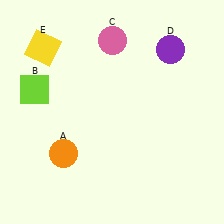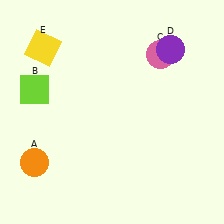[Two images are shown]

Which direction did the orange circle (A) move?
The orange circle (A) moved left.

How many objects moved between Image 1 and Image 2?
2 objects moved between the two images.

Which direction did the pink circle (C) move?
The pink circle (C) moved right.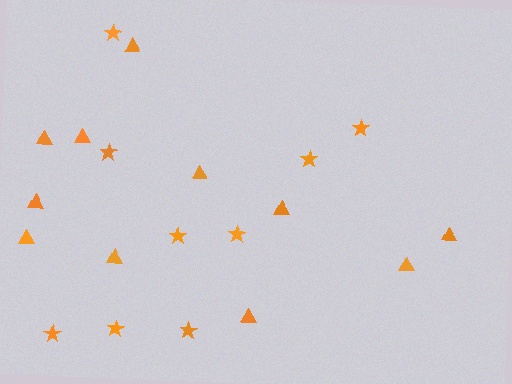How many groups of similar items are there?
There are 2 groups: one group of triangles (11) and one group of stars (9).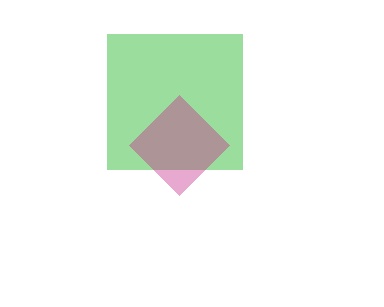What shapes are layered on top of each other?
The layered shapes are: a green square, a magenta diamond.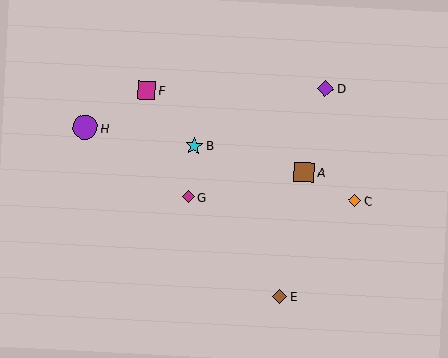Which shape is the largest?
The purple circle (labeled H) is the largest.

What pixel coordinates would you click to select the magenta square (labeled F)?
Click at (146, 90) to select the magenta square F.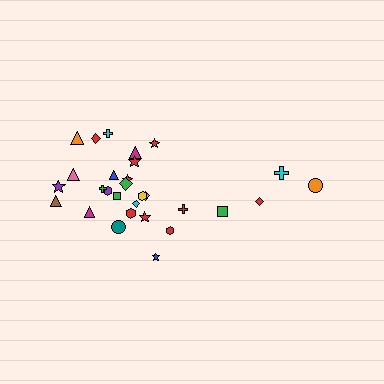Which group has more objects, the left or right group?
The left group.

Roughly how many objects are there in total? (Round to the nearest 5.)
Roughly 30 objects in total.